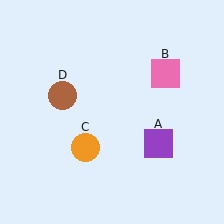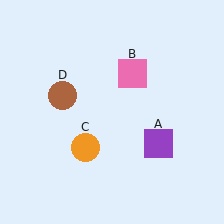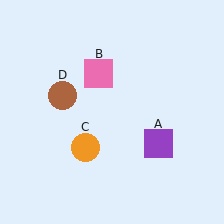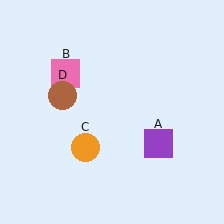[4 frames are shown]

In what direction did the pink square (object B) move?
The pink square (object B) moved left.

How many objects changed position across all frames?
1 object changed position: pink square (object B).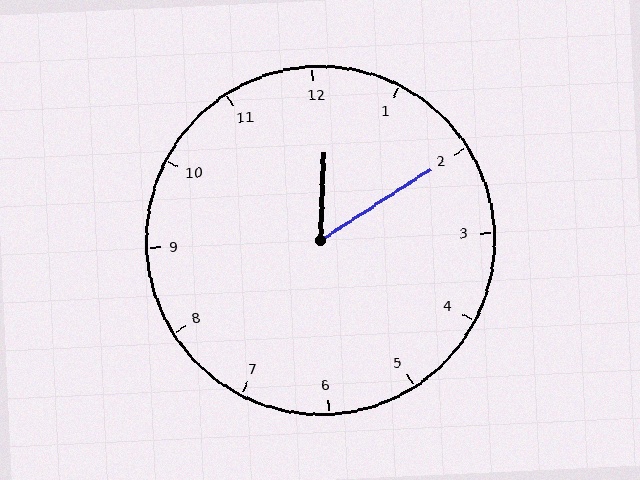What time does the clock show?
12:10.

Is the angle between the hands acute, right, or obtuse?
It is acute.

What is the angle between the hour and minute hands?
Approximately 55 degrees.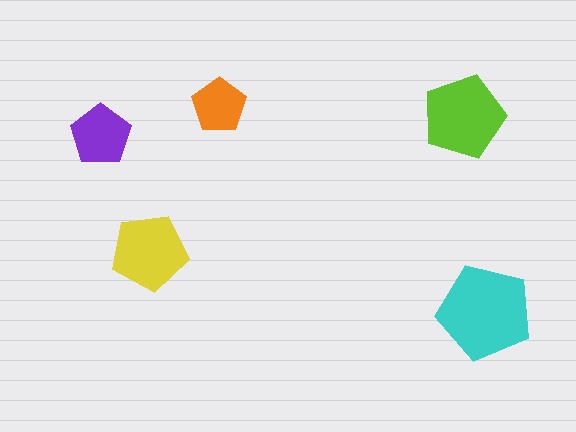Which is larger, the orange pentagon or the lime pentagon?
The lime one.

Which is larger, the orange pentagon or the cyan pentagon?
The cyan one.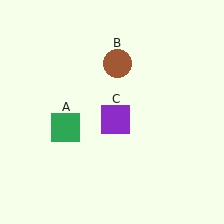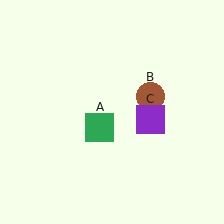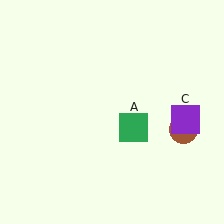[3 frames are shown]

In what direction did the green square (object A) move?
The green square (object A) moved right.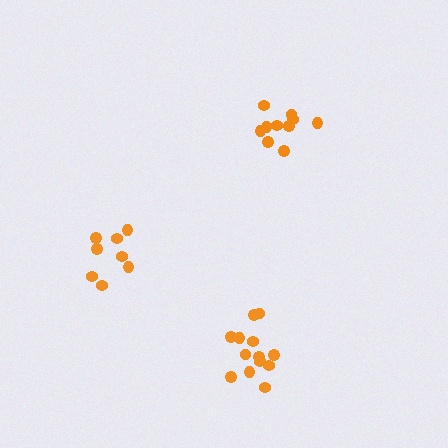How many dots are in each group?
Group 1: 8 dots, Group 2: 10 dots, Group 3: 13 dots (31 total).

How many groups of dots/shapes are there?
There are 3 groups.